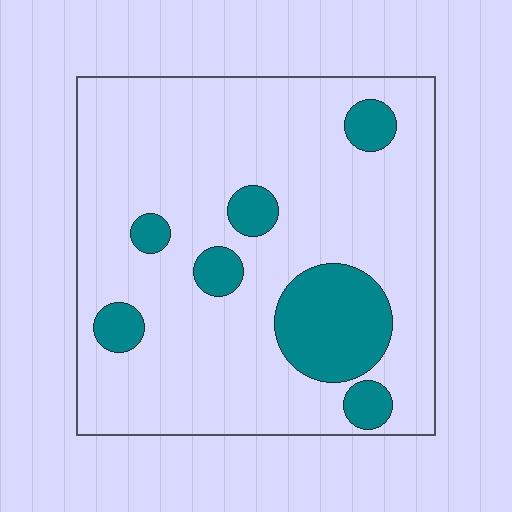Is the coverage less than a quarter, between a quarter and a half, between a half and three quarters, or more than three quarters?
Less than a quarter.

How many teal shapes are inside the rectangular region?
7.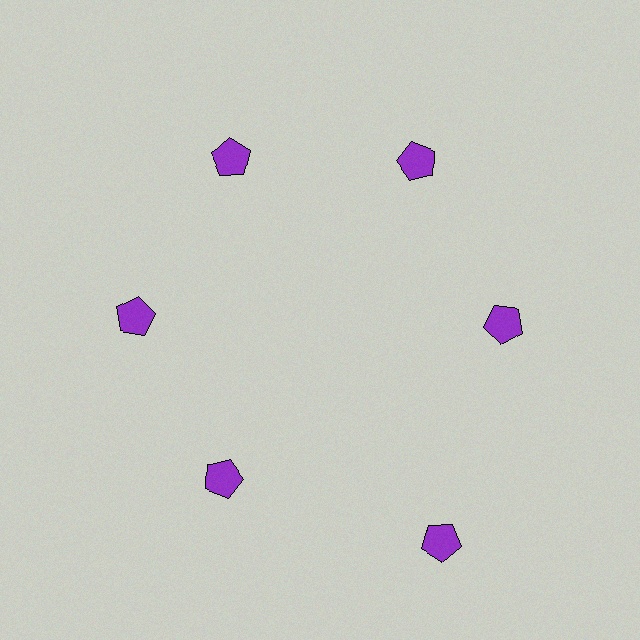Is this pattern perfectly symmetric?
No. The 6 purple pentagons are arranged in a ring, but one element near the 5 o'clock position is pushed outward from the center, breaking the 6-fold rotational symmetry.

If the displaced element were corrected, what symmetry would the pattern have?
It would have 6-fold rotational symmetry — the pattern would map onto itself every 60 degrees.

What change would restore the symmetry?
The symmetry would be restored by moving it inward, back onto the ring so that all 6 pentagons sit at equal angles and equal distance from the center.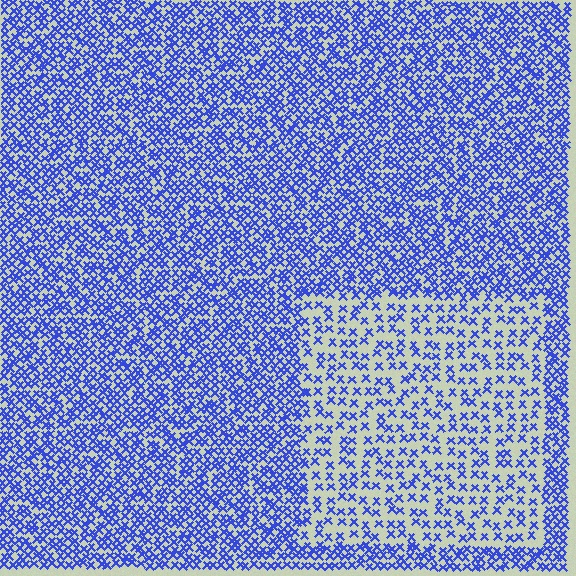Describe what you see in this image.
The image contains small blue elements arranged at two different densities. A rectangle-shaped region is visible where the elements are less densely packed than the surrounding area.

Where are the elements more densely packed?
The elements are more densely packed outside the rectangle boundary.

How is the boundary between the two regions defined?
The boundary is defined by a change in element density (approximately 2.2x ratio). All elements are the same color, size, and shape.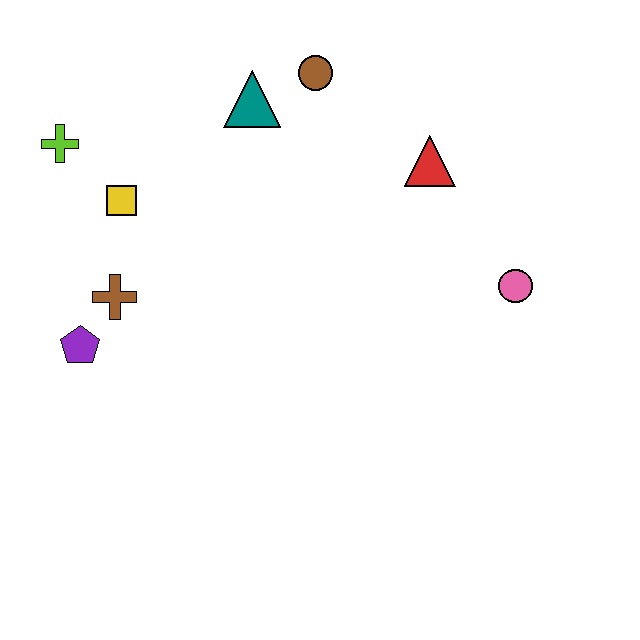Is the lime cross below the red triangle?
No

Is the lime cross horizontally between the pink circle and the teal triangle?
No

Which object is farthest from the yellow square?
The pink circle is farthest from the yellow square.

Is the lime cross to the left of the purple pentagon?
Yes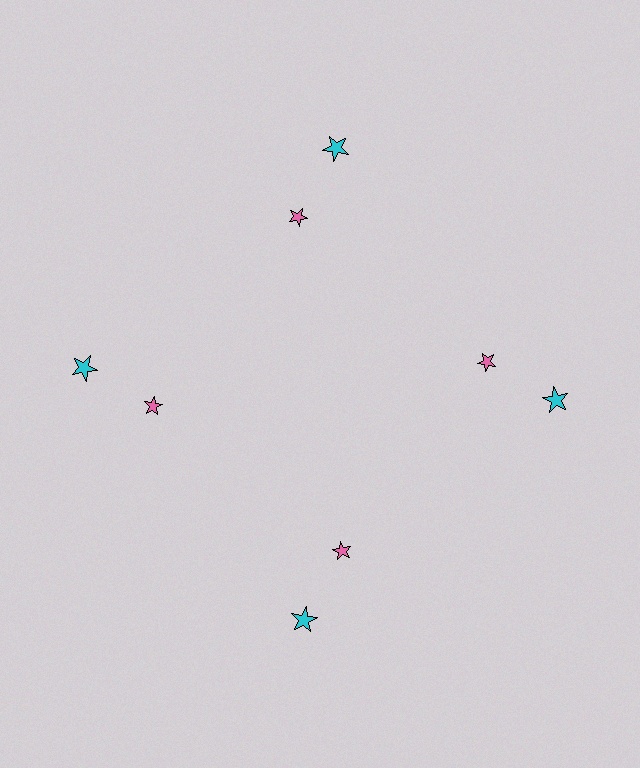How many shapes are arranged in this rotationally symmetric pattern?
There are 8 shapes, arranged in 4 groups of 2.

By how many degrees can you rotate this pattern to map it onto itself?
The pattern maps onto itself every 90 degrees of rotation.